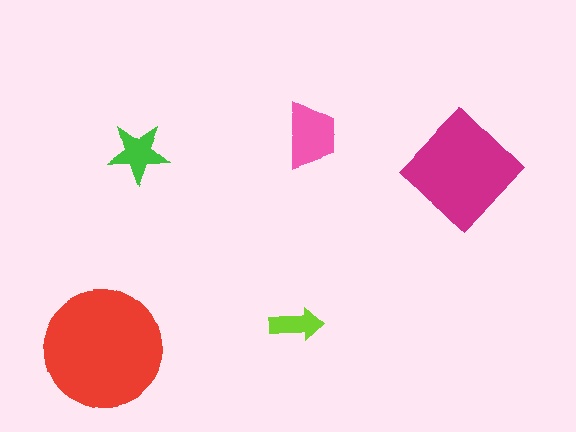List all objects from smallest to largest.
The lime arrow, the green star, the pink trapezoid, the magenta diamond, the red circle.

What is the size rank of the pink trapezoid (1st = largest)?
3rd.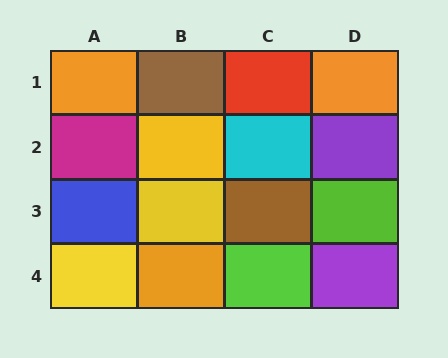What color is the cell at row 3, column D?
Lime.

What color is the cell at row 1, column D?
Orange.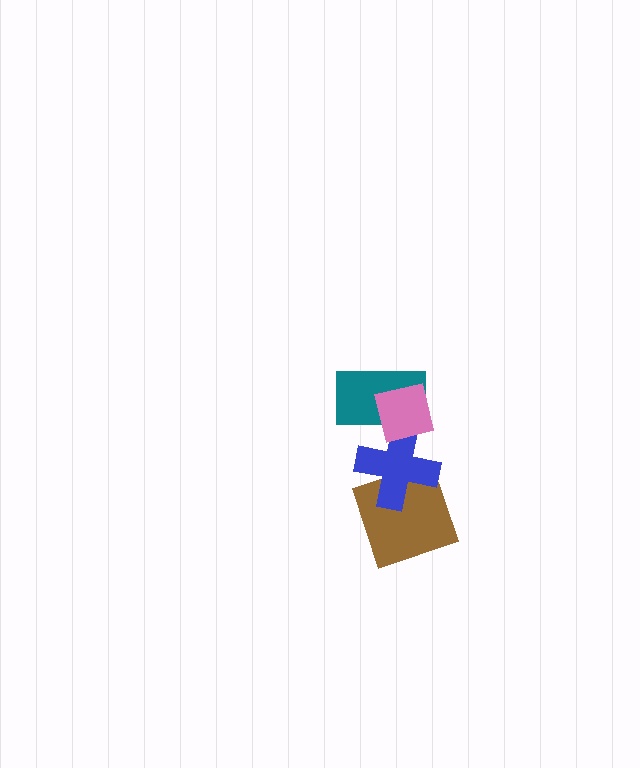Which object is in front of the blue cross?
The pink square is in front of the blue cross.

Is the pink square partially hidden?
No, no other shape covers it.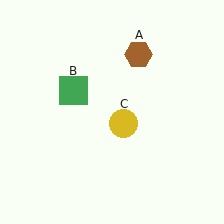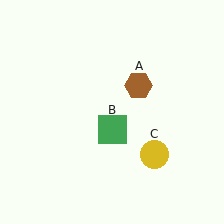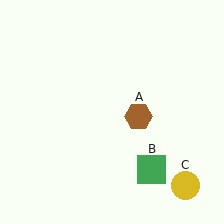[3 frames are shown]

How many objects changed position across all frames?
3 objects changed position: brown hexagon (object A), green square (object B), yellow circle (object C).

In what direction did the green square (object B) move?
The green square (object B) moved down and to the right.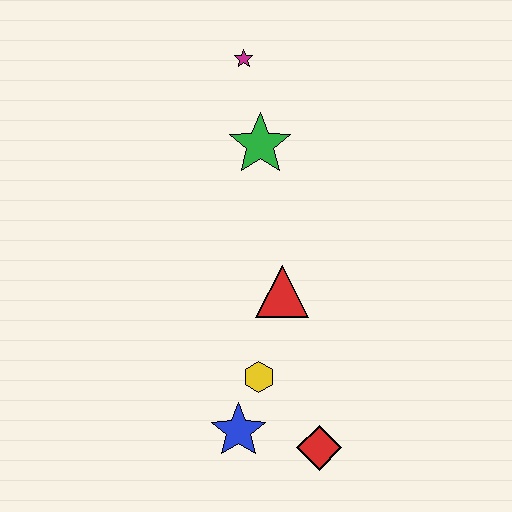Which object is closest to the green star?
The magenta star is closest to the green star.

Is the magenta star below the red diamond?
No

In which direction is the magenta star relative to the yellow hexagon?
The magenta star is above the yellow hexagon.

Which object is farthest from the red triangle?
The magenta star is farthest from the red triangle.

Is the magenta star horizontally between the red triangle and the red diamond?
No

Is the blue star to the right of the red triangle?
No